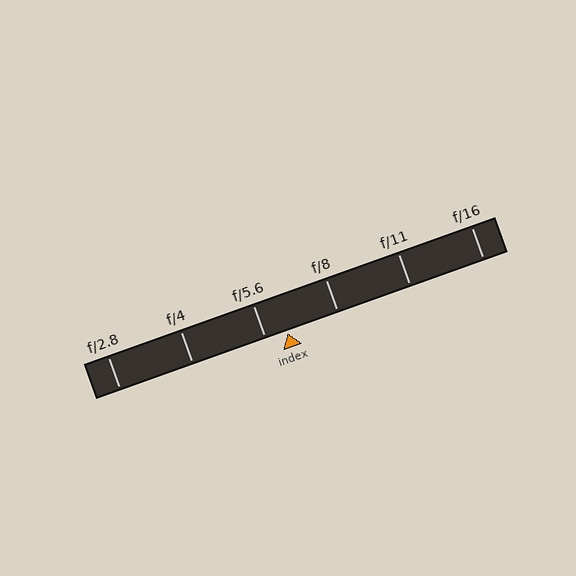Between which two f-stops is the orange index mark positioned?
The index mark is between f/5.6 and f/8.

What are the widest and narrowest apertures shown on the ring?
The widest aperture shown is f/2.8 and the narrowest is f/16.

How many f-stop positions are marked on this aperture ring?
There are 6 f-stop positions marked.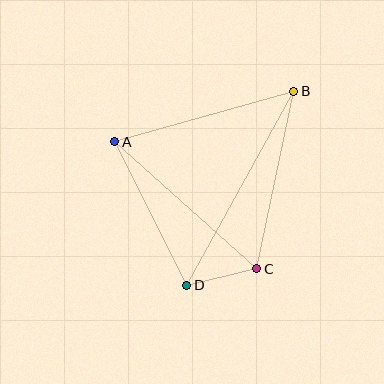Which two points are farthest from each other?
Points B and D are farthest from each other.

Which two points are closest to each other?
Points C and D are closest to each other.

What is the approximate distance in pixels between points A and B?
The distance between A and B is approximately 186 pixels.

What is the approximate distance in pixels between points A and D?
The distance between A and D is approximately 160 pixels.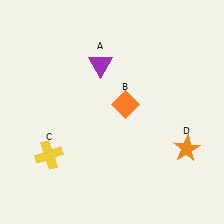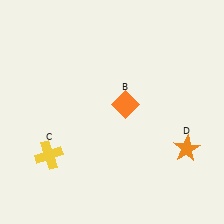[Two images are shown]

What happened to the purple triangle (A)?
The purple triangle (A) was removed in Image 2. It was in the top-left area of Image 1.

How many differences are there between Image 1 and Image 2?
There is 1 difference between the two images.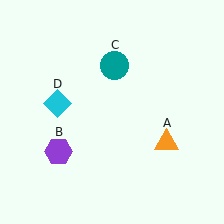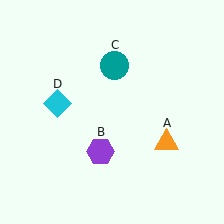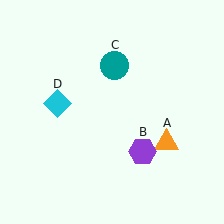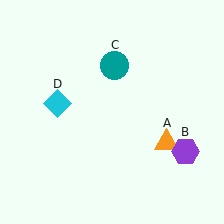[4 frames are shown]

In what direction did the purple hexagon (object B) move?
The purple hexagon (object B) moved right.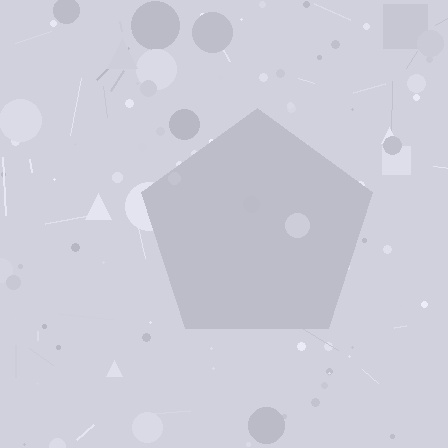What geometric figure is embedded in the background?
A pentagon is embedded in the background.